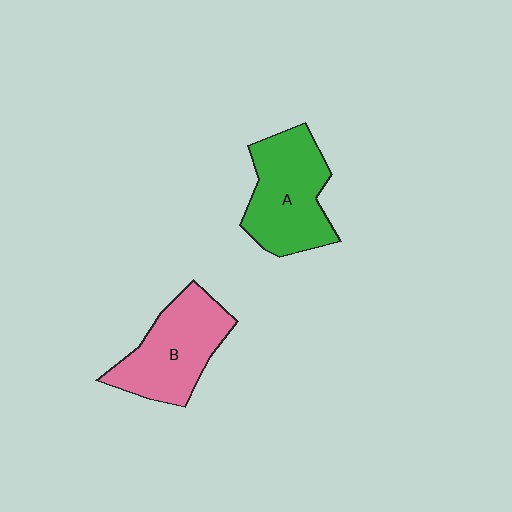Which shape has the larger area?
Shape A (green).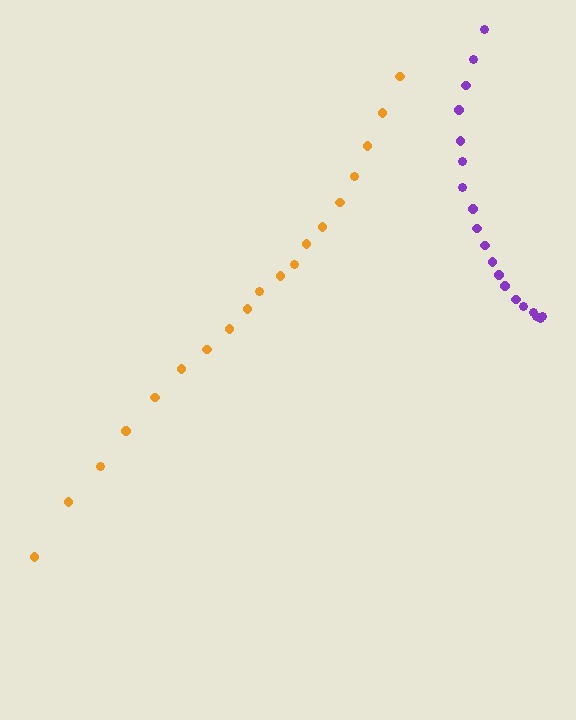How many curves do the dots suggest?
There are 2 distinct paths.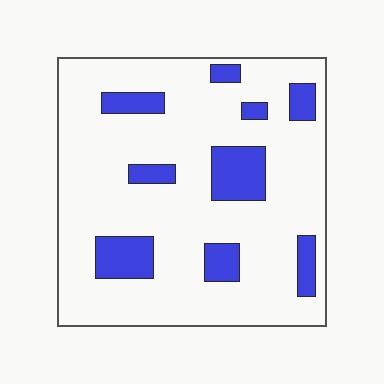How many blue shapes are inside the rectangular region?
9.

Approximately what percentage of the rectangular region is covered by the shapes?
Approximately 15%.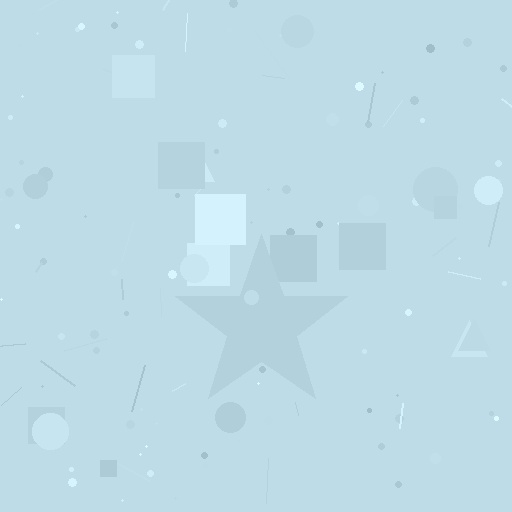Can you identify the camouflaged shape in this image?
The camouflaged shape is a star.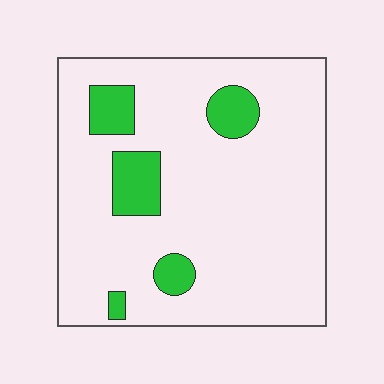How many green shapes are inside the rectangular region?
5.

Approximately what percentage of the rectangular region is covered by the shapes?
Approximately 15%.